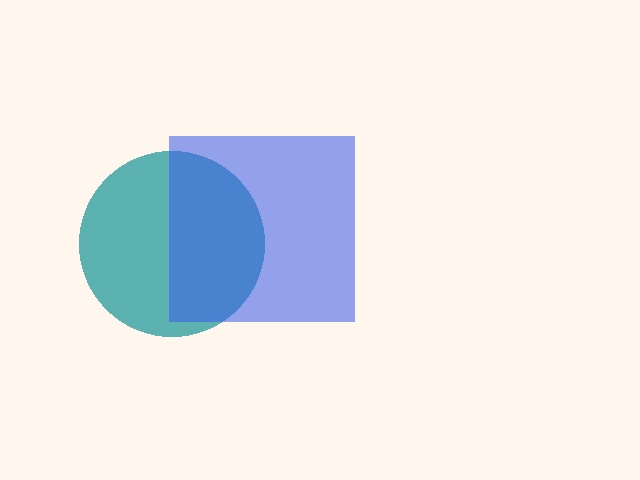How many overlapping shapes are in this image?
There are 2 overlapping shapes in the image.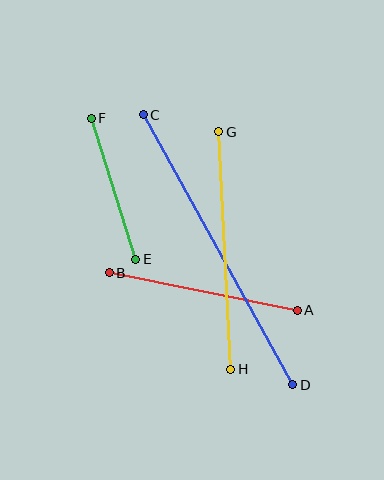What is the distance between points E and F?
The distance is approximately 148 pixels.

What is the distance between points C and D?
The distance is approximately 309 pixels.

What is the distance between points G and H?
The distance is approximately 238 pixels.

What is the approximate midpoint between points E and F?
The midpoint is at approximately (113, 189) pixels.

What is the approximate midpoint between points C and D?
The midpoint is at approximately (218, 250) pixels.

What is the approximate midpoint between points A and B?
The midpoint is at approximately (203, 292) pixels.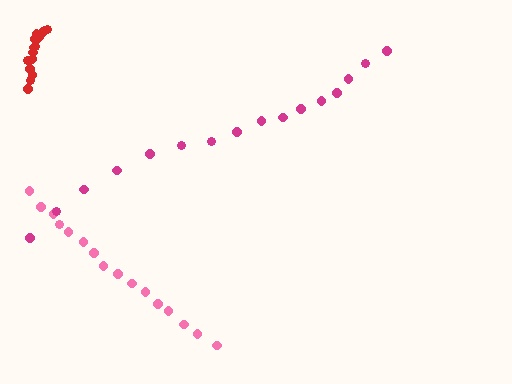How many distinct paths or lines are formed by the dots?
There are 3 distinct paths.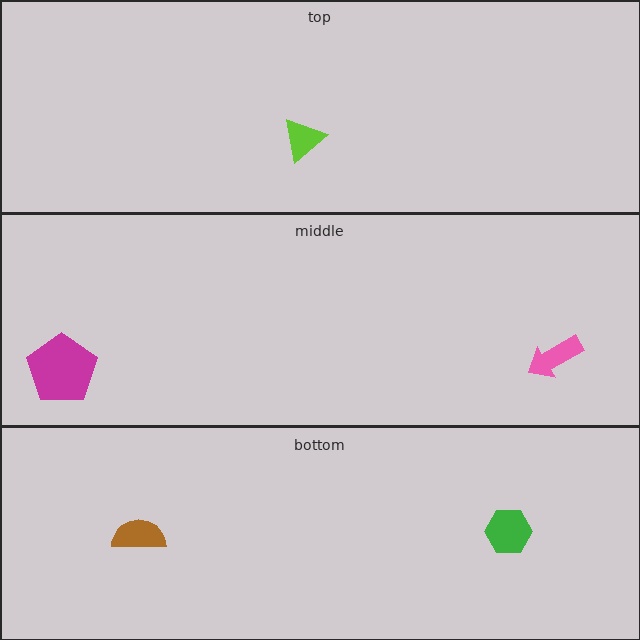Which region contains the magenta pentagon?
The middle region.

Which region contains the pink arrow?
The middle region.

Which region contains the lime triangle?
The top region.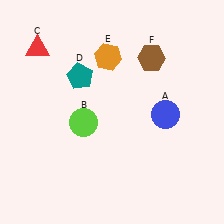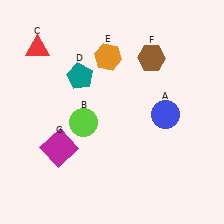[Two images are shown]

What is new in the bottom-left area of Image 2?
A magenta square (G) was added in the bottom-left area of Image 2.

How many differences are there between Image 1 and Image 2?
There is 1 difference between the two images.